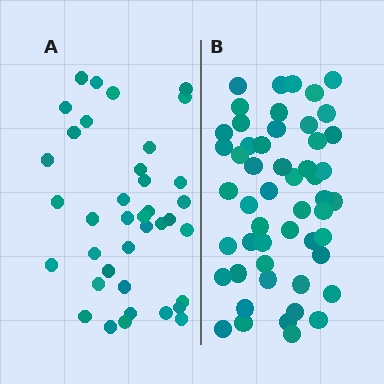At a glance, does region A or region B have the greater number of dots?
Region B (the right region) has more dots.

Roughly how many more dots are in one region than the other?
Region B has approximately 15 more dots than region A.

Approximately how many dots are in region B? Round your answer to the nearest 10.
About 50 dots. (The exact count is 52, which rounds to 50.)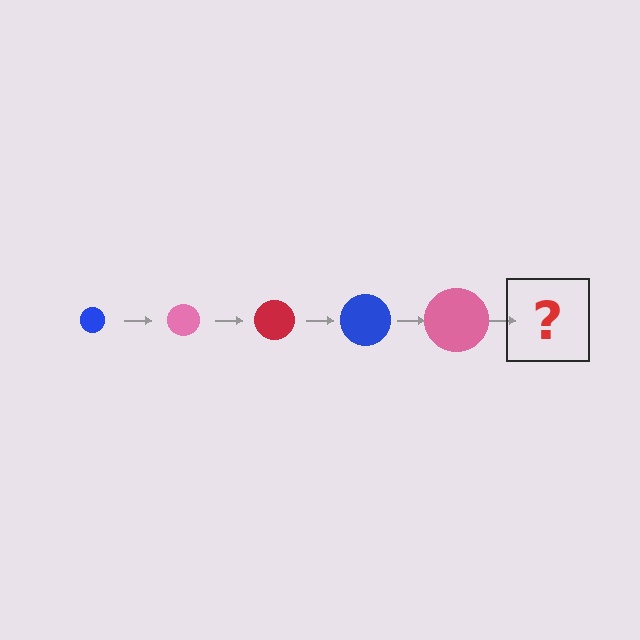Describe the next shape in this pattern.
It should be a red circle, larger than the previous one.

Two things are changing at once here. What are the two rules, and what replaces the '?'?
The two rules are that the circle grows larger each step and the color cycles through blue, pink, and red. The '?' should be a red circle, larger than the previous one.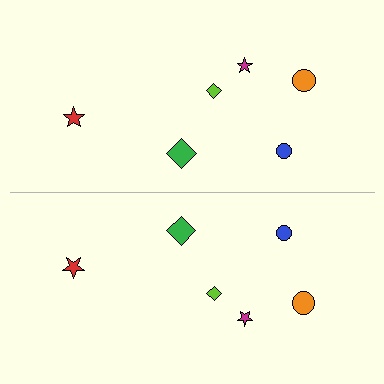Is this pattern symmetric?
Yes, this pattern has bilateral (reflection) symmetry.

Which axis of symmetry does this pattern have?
The pattern has a horizontal axis of symmetry running through the center of the image.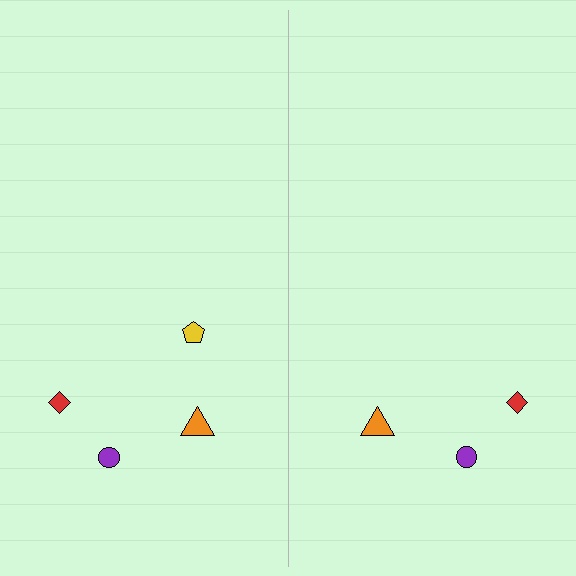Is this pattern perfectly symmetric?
No, the pattern is not perfectly symmetric. A yellow pentagon is missing from the right side.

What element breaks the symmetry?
A yellow pentagon is missing from the right side.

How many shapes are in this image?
There are 7 shapes in this image.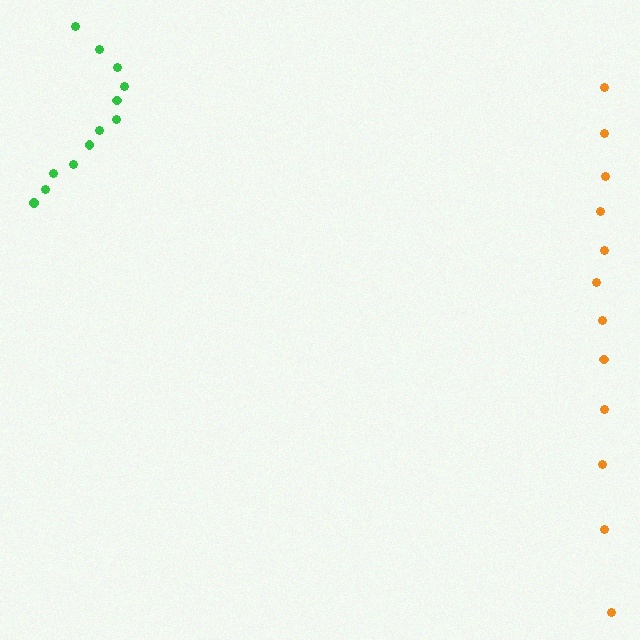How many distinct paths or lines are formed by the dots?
There are 2 distinct paths.